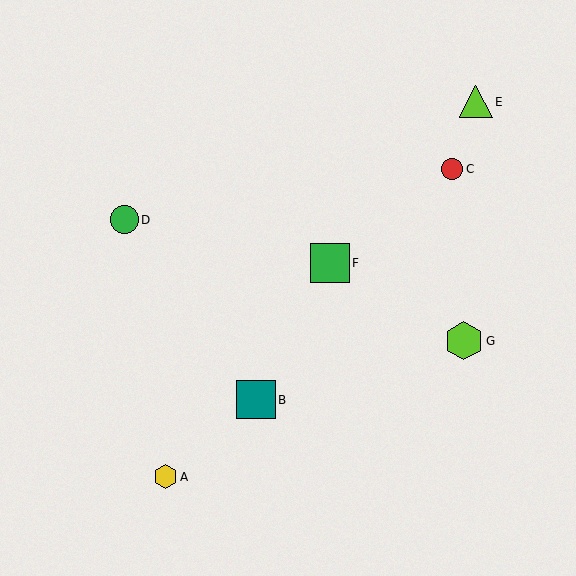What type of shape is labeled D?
Shape D is a green circle.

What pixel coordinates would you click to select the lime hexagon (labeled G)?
Click at (464, 341) to select the lime hexagon G.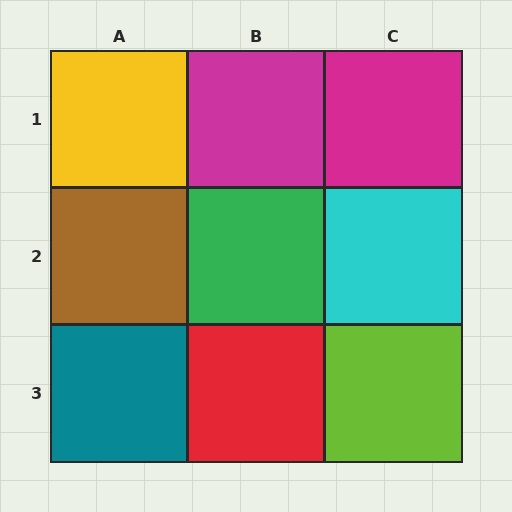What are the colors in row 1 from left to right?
Yellow, magenta, magenta.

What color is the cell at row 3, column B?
Red.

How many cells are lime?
1 cell is lime.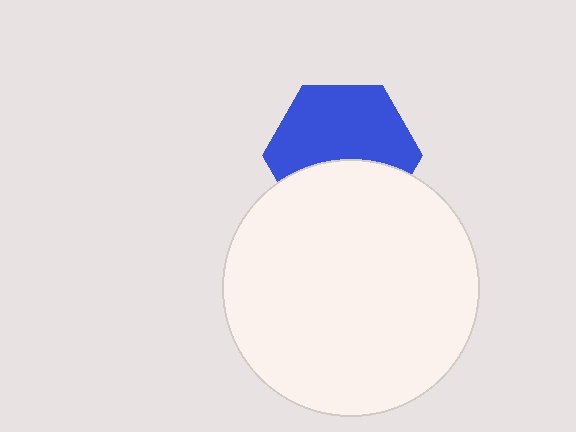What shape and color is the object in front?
The object in front is a white circle.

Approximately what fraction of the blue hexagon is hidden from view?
Roughly 40% of the blue hexagon is hidden behind the white circle.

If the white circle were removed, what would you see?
You would see the complete blue hexagon.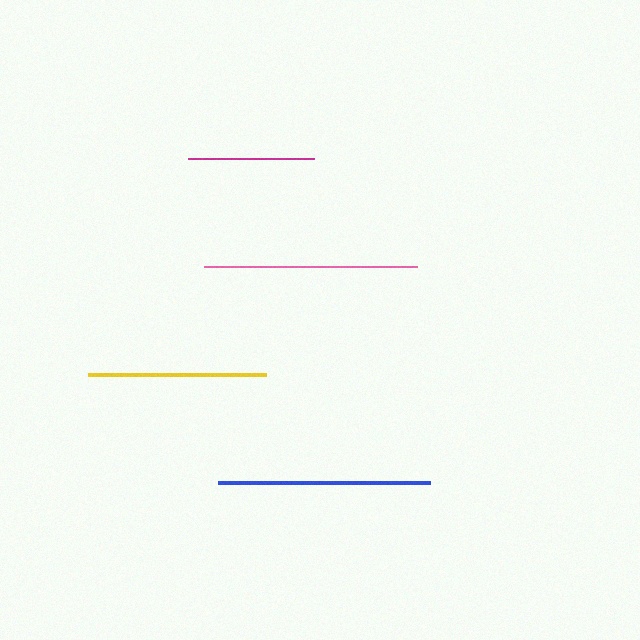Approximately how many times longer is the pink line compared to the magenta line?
The pink line is approximately 1.7 times the length of the magenta line.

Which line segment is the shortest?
The magenta line is the shortest at approximately 125 pixels.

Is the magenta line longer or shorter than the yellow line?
The yellow line is longer than the magenta line.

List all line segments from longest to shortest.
From longest to shortest: pink, blue, yellow, magenta.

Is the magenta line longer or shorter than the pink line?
The pink line is longer than the magenta line.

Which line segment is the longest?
The pink line is the longest at approximately 213 pixels.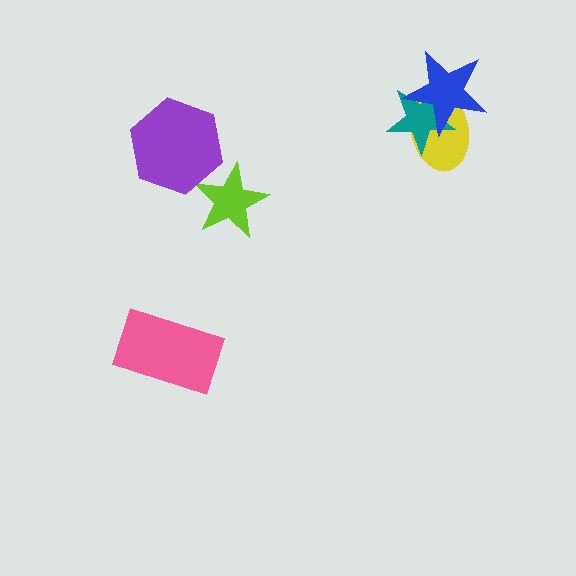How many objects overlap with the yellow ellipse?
2 objects overlap with the yellow ellipse.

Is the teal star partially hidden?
Yes, it is partially covered by another shape.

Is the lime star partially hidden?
Yes, it is partially covered by another shape.